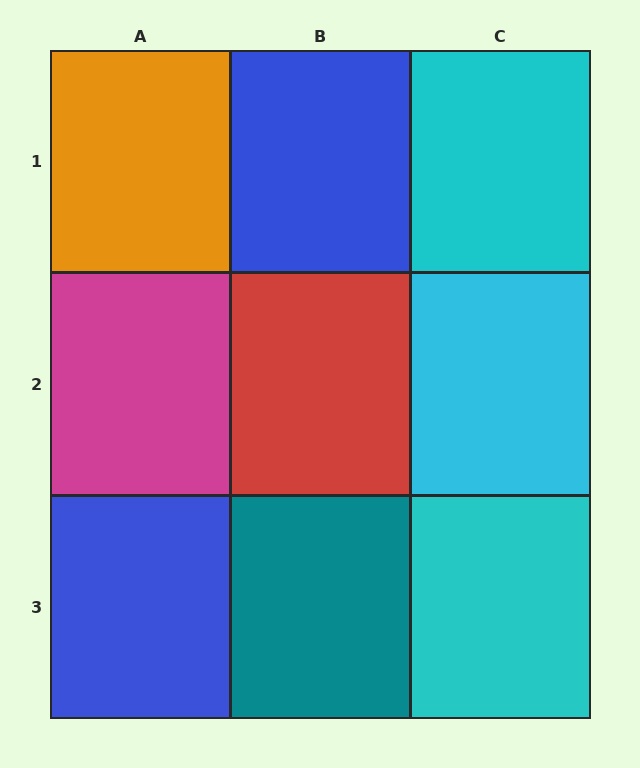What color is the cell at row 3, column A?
Blue.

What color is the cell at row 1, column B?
Blue.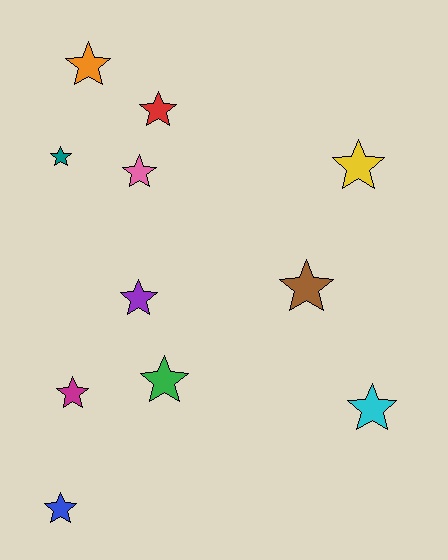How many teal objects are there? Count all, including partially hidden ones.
There is 1 teal object.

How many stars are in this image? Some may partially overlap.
There are 11 stars.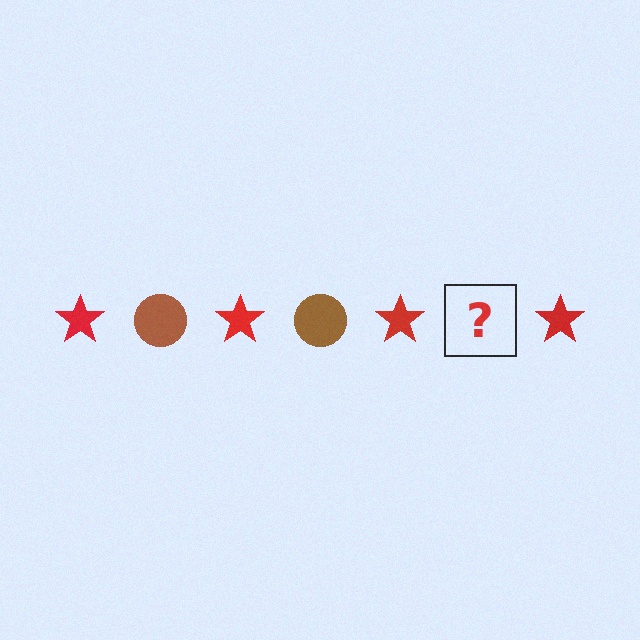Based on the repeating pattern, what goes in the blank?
The blank should be a brown circle.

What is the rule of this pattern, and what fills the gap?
The rule is that the pattern alternates between red star and brown circle. The gap should be filled with a brown circle.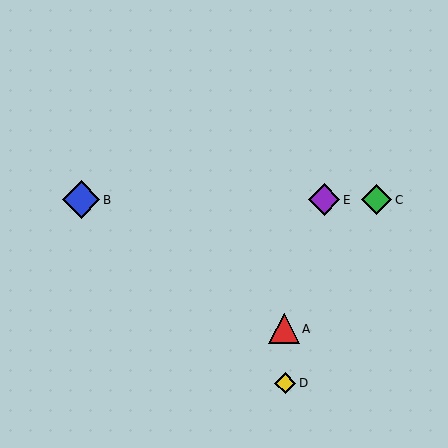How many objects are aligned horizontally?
3 objects (B, C, E) are aligned horizontally.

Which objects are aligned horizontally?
Objects B, C, E are aligned horizontally.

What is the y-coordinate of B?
Object B is at y≈200.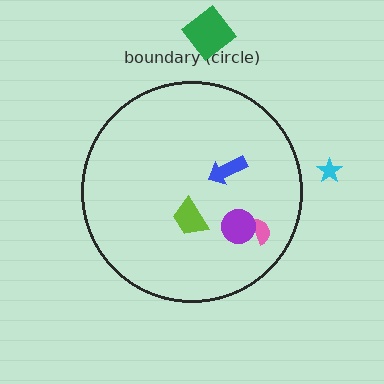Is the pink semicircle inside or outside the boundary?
Inside.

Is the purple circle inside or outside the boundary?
Inside.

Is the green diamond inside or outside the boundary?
Outside.